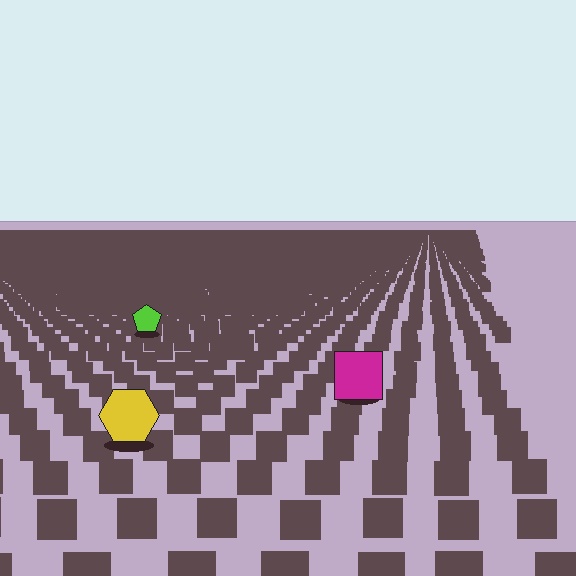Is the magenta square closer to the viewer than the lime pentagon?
Yes. The magenta square is closer — you can tell from the texture gradient: the ground texture is coarser near it.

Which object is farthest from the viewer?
The lime pentagon is farthest from the viewer. It appears smaller and the ground texture around it is denser.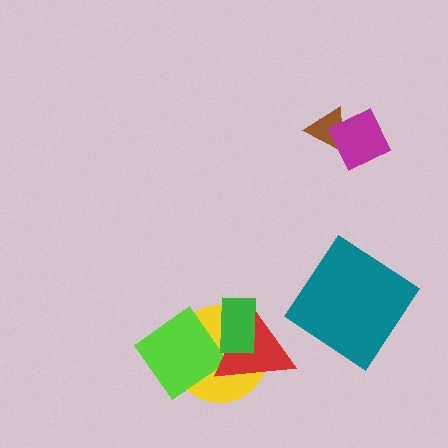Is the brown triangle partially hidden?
Yes, it is partially covered by another shape.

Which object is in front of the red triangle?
The green rectangle is in front of the red triangle.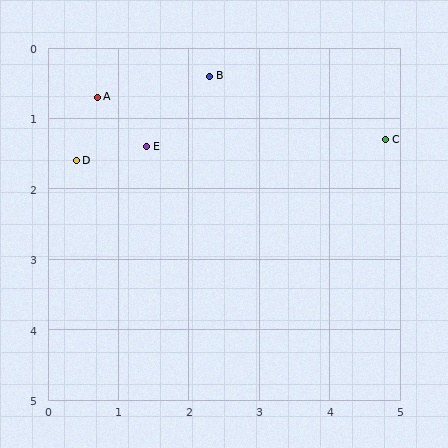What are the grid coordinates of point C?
Point C is at approximately (4.8, 1.3).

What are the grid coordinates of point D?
Point D is at approximately (0.4, 1.6).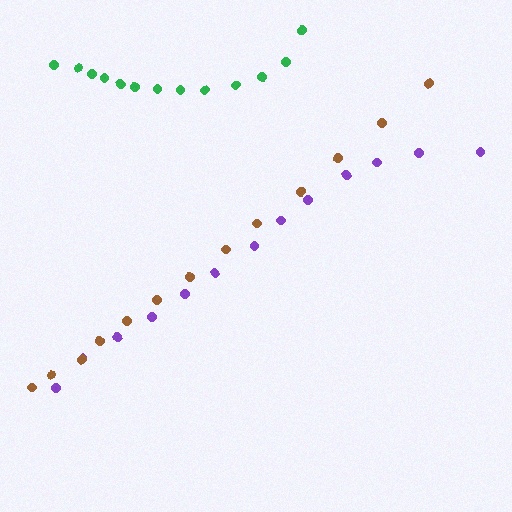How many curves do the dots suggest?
There are 3 distinct paths.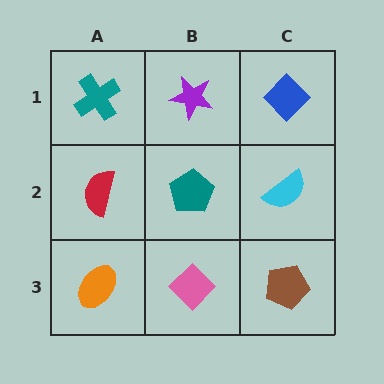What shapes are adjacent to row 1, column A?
A red semicircle (row 2, column A), a purple star (row 1, column B).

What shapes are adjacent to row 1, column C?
A cyan semicircle (row 2, column C), a purple star (row 1, column B).